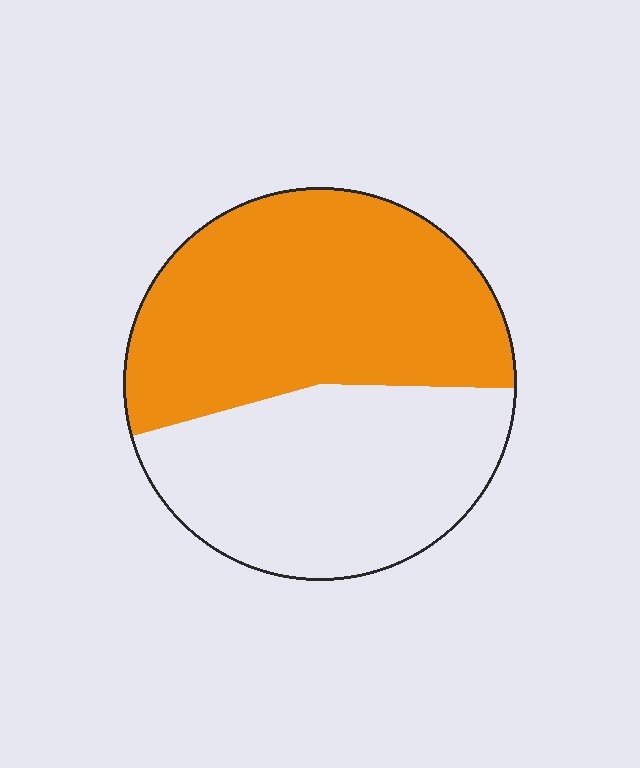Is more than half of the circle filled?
Yes.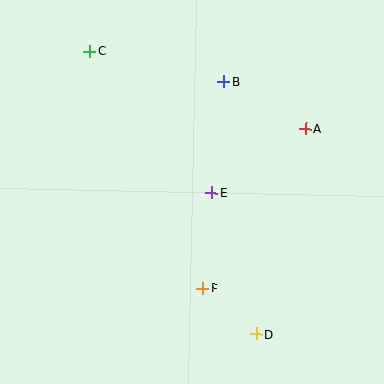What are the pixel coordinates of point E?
Point E is at (212, 193).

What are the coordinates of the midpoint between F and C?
The midpoint between F and C is at (146, 170).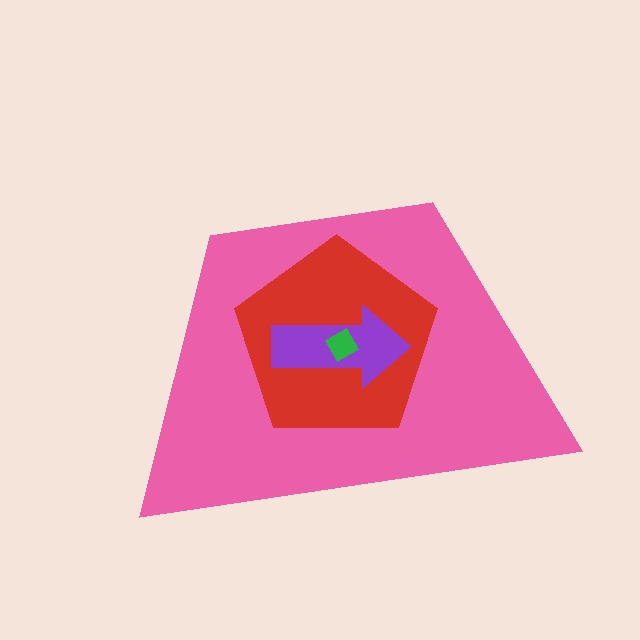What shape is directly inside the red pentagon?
The purple arrow.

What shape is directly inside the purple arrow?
The green diamond.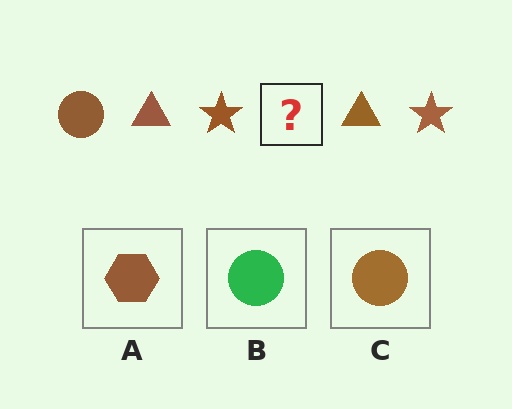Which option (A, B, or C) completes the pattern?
C.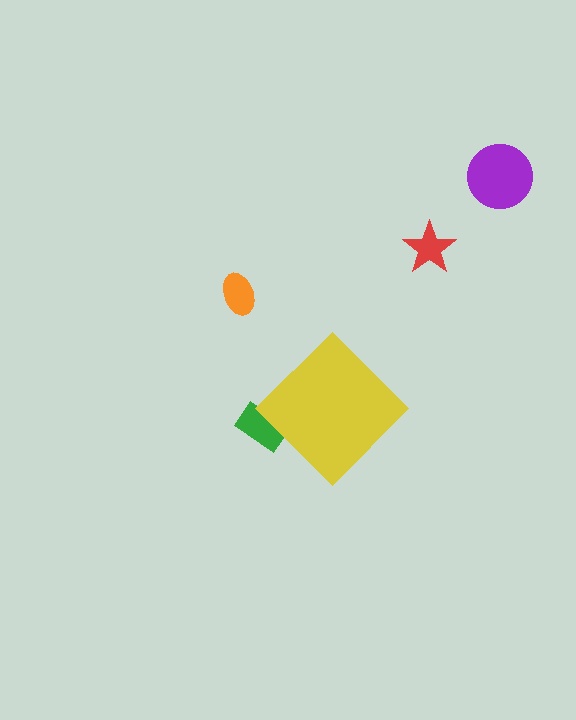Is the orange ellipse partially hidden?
No, the orange ellipse is fully visible.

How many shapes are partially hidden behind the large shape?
1 shape is partially hidden.